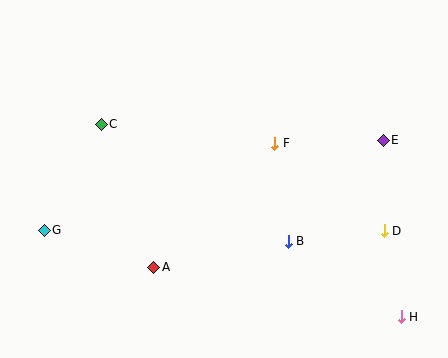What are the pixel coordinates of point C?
Point C is at (101, 124).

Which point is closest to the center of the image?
Point F at (275, 143) is closest to the center.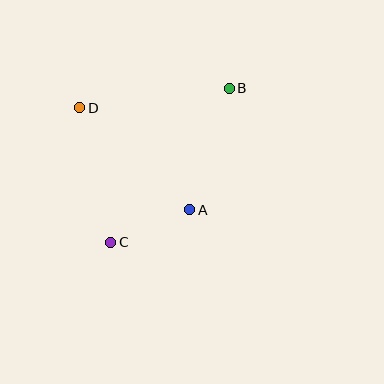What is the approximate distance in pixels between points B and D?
The distance between B and D is approximately 151 pixels.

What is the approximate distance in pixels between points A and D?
The distance between A and D is approximately 150 pixels.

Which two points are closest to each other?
Points A and C are closest to each other.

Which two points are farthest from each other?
Points B and C are farthest from each other.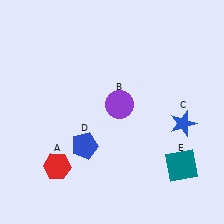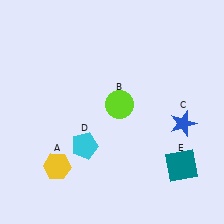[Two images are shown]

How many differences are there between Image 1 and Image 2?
There are 3 differences between the two images.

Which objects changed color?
A changed from red to yellow. B changed from purple to lime. D changed from blue to cyan.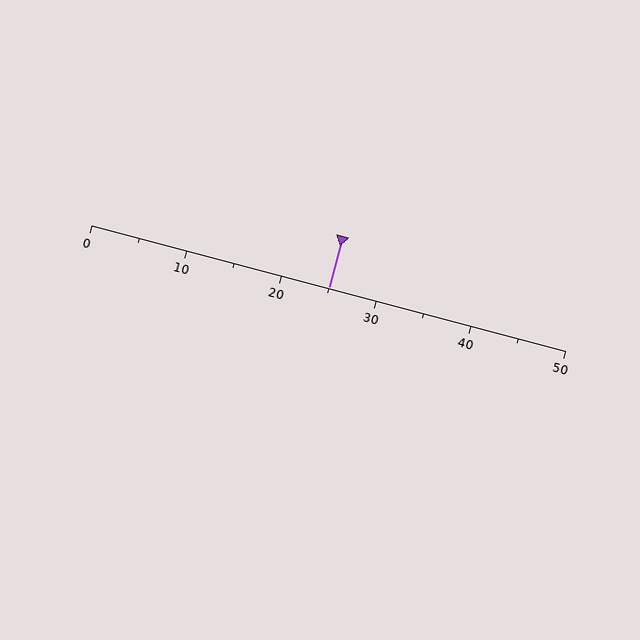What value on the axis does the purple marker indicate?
The marker indicates approximately 25.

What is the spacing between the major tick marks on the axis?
The major ticks are spaced 10 apart.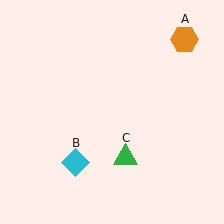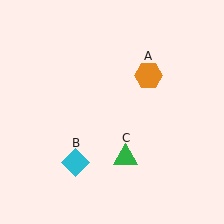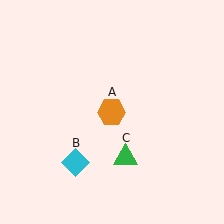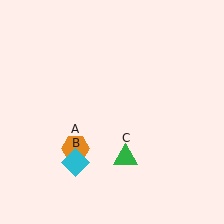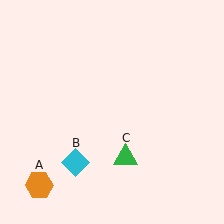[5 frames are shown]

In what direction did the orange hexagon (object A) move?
The orange hexagon (object A) moved down and to the left.